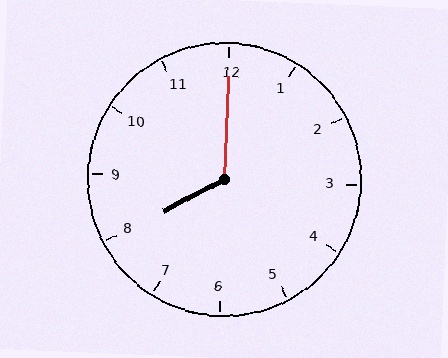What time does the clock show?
8:00.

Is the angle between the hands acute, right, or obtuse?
It is obtuse.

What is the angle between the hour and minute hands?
Approximately 120 degrees.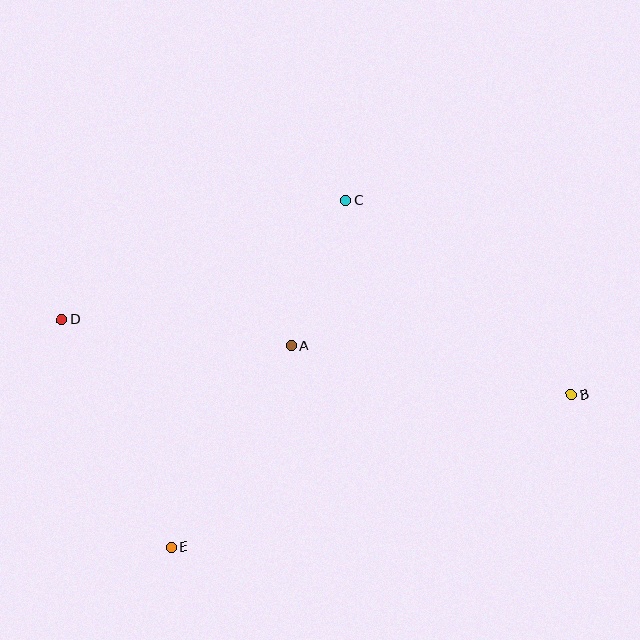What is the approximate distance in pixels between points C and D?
The distance between C and D is approximately 308 pixels.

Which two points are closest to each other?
Points A and C are closest to each other.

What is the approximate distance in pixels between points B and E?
The distance between B and E is approximately 428 pixels.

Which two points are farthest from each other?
Points B and D are farthest from each other.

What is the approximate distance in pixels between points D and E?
The distance between D and E is approximately 253 pixels.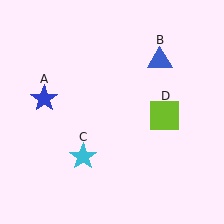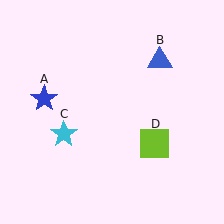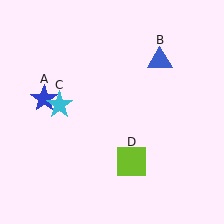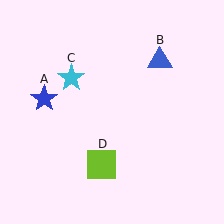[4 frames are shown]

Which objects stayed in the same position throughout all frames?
Blue star (object A) and blue triangle (object B) remained stationary.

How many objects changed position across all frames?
2 objects changed position: cyan star (object C), lime square (object D).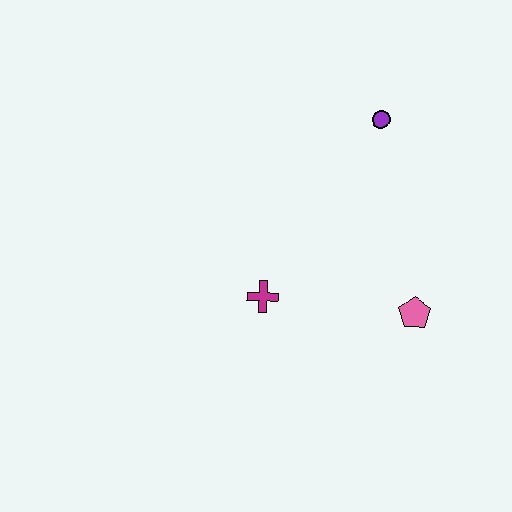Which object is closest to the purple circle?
The pink pentagon is closest to the purple circle.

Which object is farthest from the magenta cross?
The purple circle is farthest from the magenta cross.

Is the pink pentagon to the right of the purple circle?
Yes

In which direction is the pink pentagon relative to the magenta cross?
The pink pentagon is to the right of the magenta cross.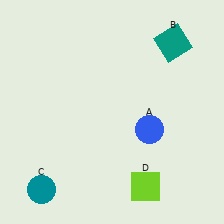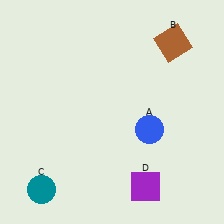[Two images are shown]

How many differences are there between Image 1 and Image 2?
There are 2 differences between the two images.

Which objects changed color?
B changed from teal to brown. D changed from lime to purple.